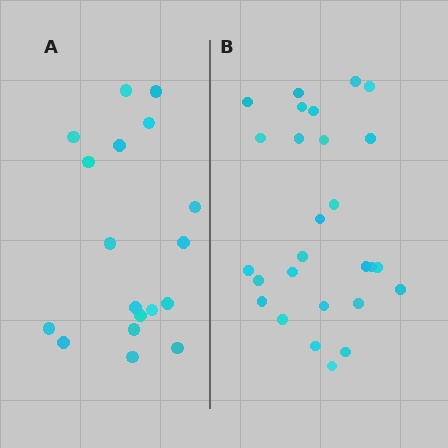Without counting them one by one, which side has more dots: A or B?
Region B (the right region) has more dots.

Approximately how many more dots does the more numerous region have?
Region B has roughly 8 or so more dots than region A.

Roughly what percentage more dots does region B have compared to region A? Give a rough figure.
About 50% more.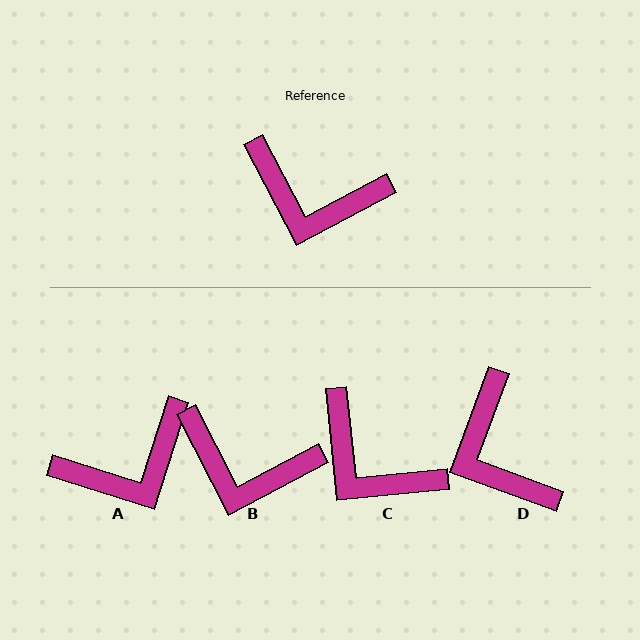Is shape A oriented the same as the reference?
No, it is off by about 45 degrees.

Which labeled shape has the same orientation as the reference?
B.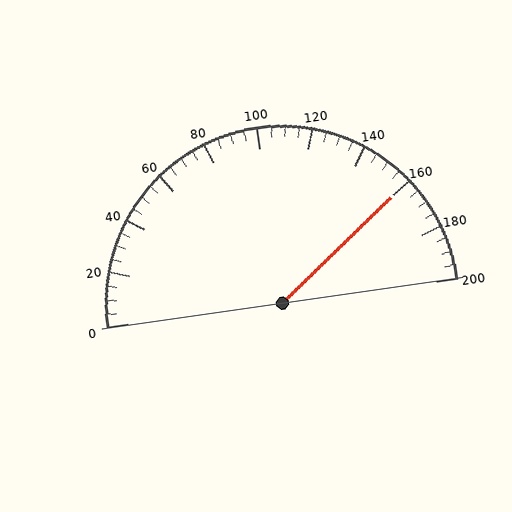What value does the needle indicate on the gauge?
The needle indicates approximately 160.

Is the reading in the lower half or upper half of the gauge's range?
The reading is in the upper half of the range (0 to 200).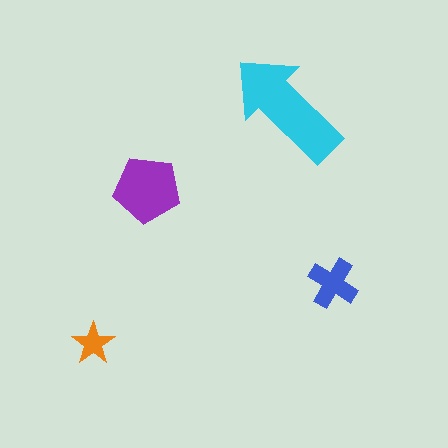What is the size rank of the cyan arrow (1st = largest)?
1st.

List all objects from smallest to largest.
The orange star, the blue cross, the purple pentagon, the cyan arrow.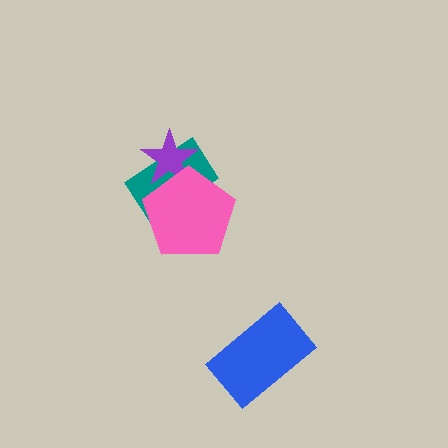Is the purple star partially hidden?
Yes, it is partially covered by another shape.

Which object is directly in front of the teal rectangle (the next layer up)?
The purple star is directly in front of the teal rectangle.